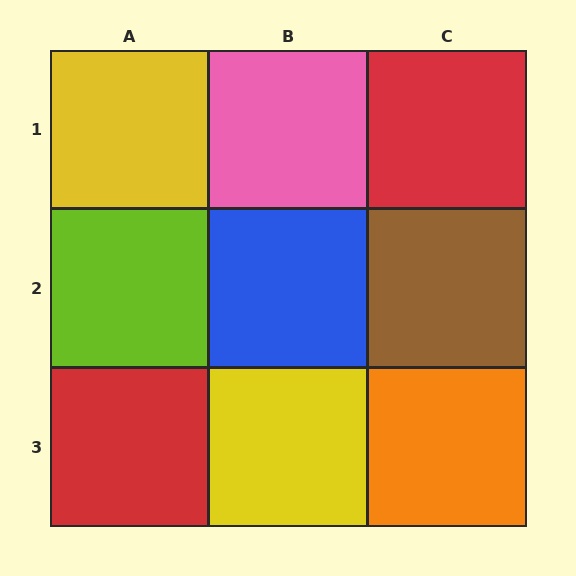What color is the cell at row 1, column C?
Red.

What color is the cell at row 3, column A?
Red.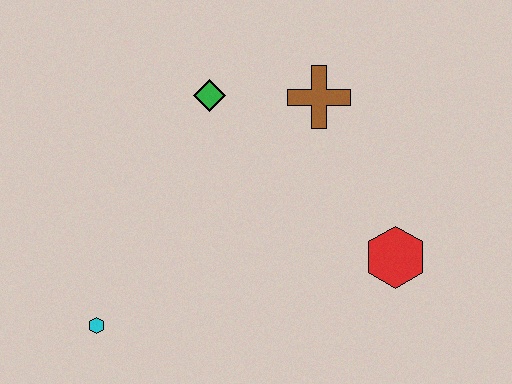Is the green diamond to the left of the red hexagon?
Yes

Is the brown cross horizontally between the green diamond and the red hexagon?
Yes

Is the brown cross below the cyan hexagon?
No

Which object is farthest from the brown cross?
The cyan hexagon is farthest from the brown cross.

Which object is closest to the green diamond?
The brown cross is closest to the green diamond.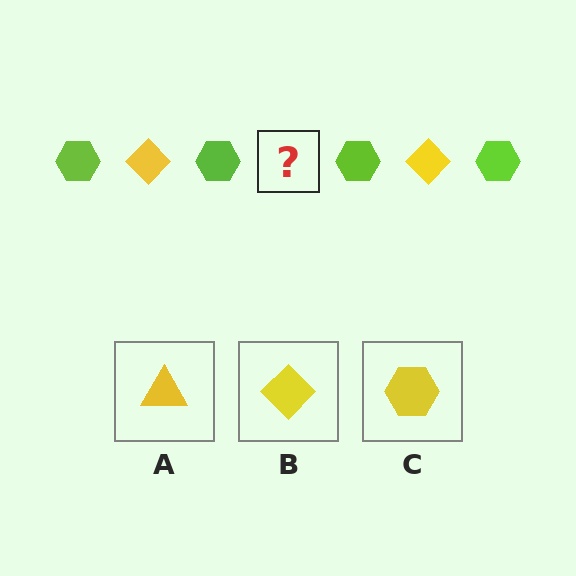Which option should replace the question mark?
Option B.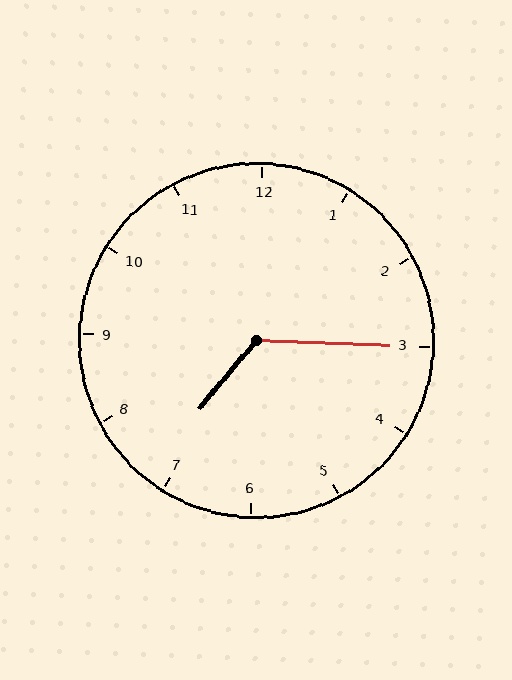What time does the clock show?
7:15.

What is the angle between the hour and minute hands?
Approximately 128 degrees.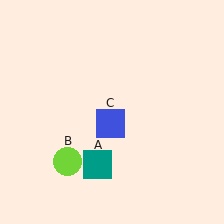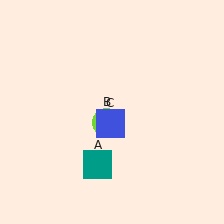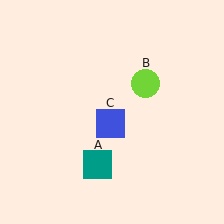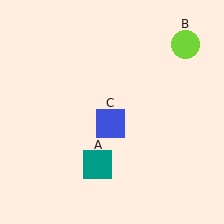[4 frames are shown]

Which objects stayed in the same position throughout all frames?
Teal square (object A) and blue square (object C) remained stationary.